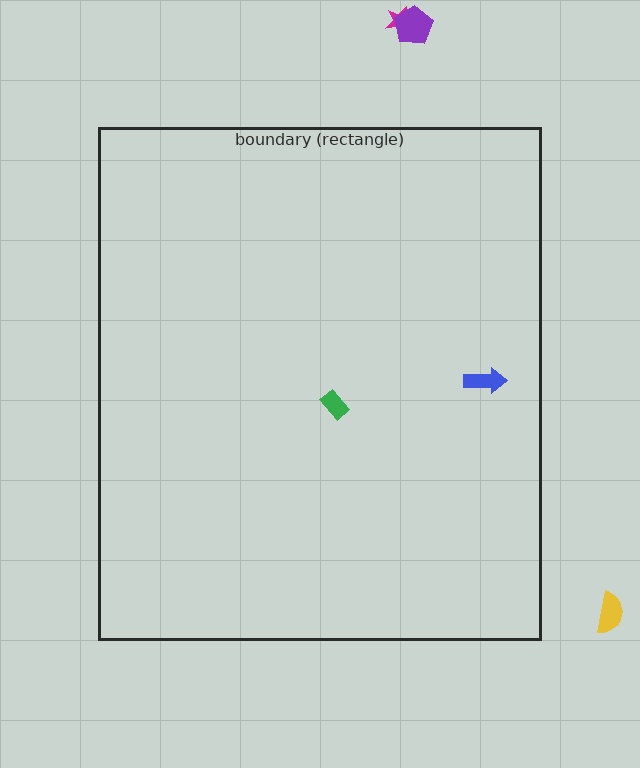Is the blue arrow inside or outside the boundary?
Inside.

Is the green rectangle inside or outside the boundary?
Inside.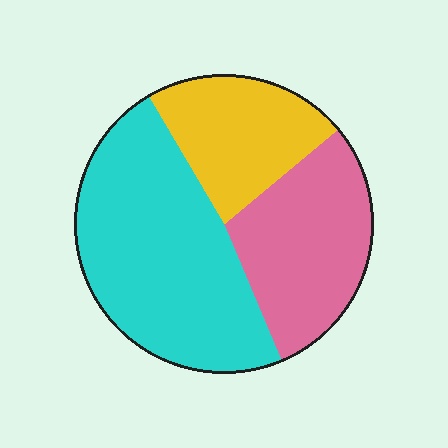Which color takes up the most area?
Cyan, at roughly 50%.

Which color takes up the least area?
Yellow, at roughly 25%.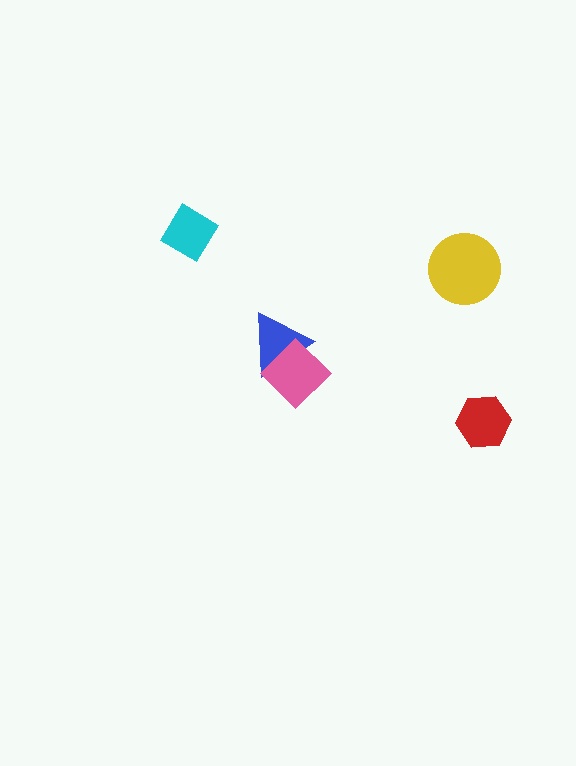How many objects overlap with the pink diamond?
1 object overlaps with the pink diamond.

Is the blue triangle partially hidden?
Yes, it is partially covered by another shape.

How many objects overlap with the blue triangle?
1 object overlaps with the blue triangle.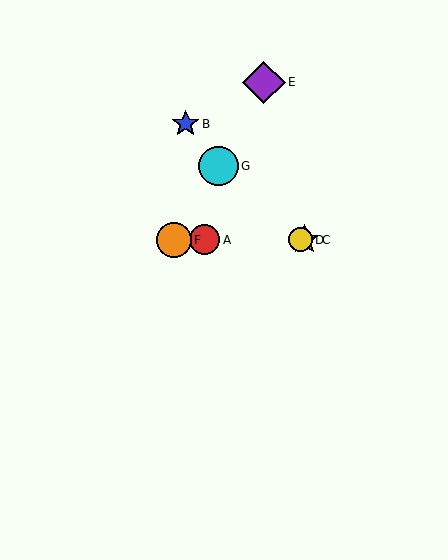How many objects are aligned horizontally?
4 objects (A, C, D, F) are aligned horizontally.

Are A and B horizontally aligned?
No, A is at y≈240 and B is at y≈124.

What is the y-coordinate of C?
Object C is at y≈240.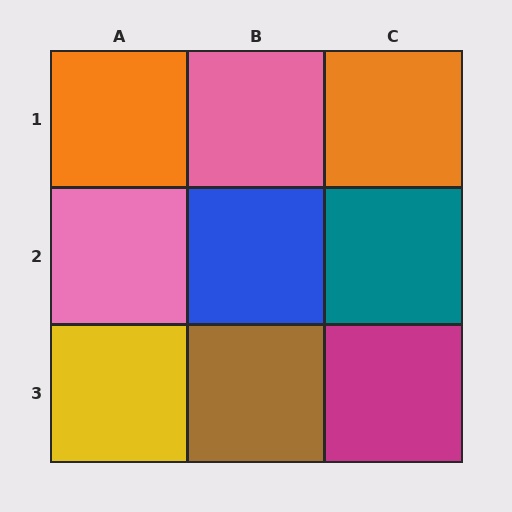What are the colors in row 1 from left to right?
Orange, pink, orange.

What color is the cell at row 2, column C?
Teal.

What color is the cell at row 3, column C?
Magenta.